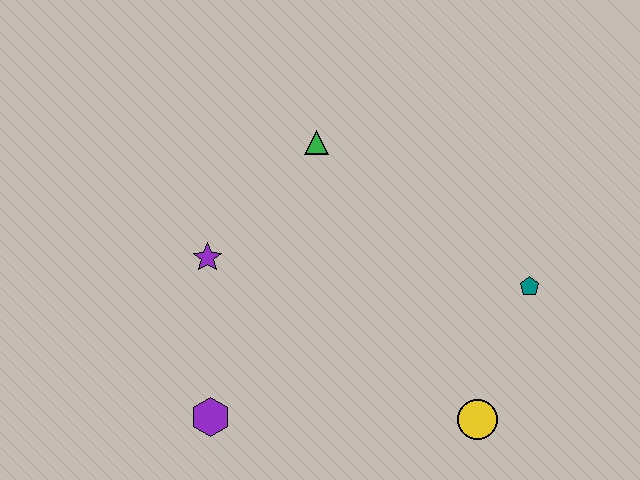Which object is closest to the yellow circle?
The teal pentagon is closest to the yellow circle.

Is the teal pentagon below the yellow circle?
No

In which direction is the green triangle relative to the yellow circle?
The green triangle is above the yellow circle.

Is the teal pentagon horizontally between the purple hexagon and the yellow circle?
No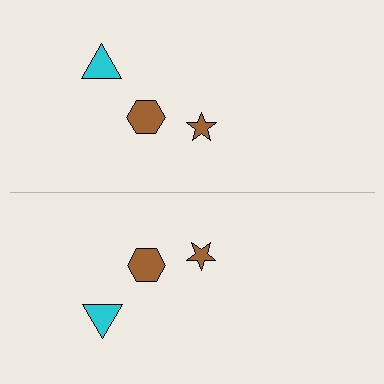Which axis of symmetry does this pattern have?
The pattern has a horizontal axis of symmetry running through the center of the image.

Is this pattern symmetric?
Yes, this pattern has bilateral (reflection) symmetry.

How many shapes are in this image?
There are 6 shapes in this image.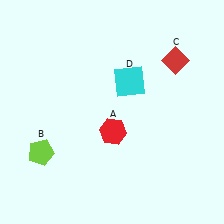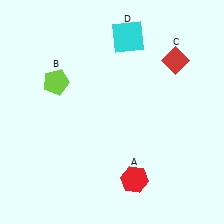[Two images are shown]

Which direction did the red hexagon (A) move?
The red hexagon (A) moved down.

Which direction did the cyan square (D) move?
The cyan square (D) moved up.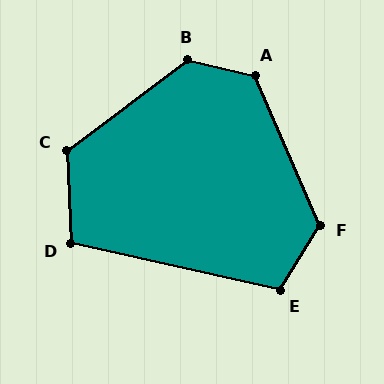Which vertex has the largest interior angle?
B, at approximately 130 degrees.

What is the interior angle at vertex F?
Approximately 125 degrees (obtuse).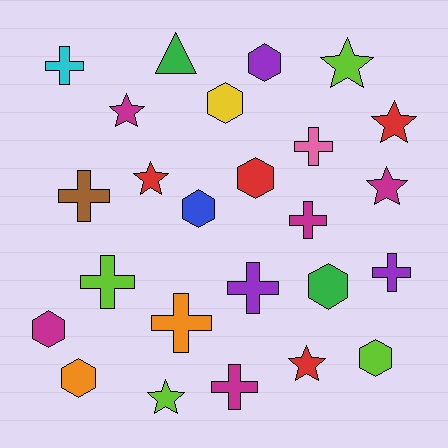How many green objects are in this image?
There are 2 green objects.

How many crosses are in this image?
There are 9 crosses.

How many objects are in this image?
There are 25 objects.